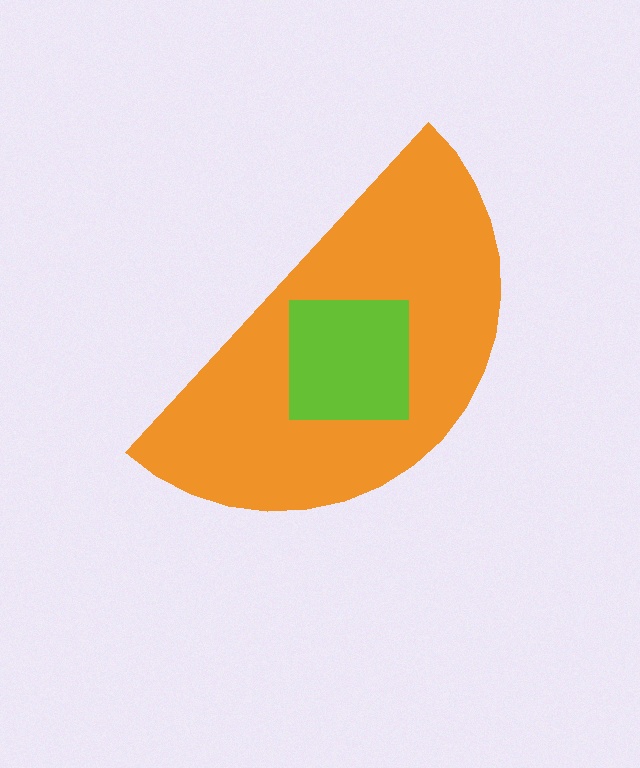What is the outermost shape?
The orange semicircle.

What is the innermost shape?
The lime square.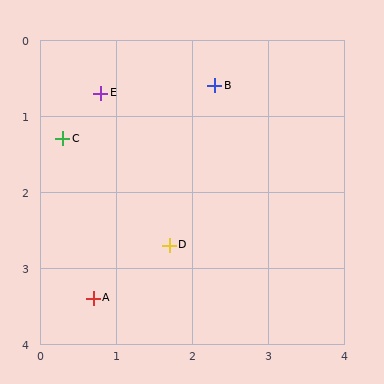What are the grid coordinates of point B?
Point B is at approximately (2.3, 0.6).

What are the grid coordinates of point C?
Point C is at approximately (0.3, 1.3).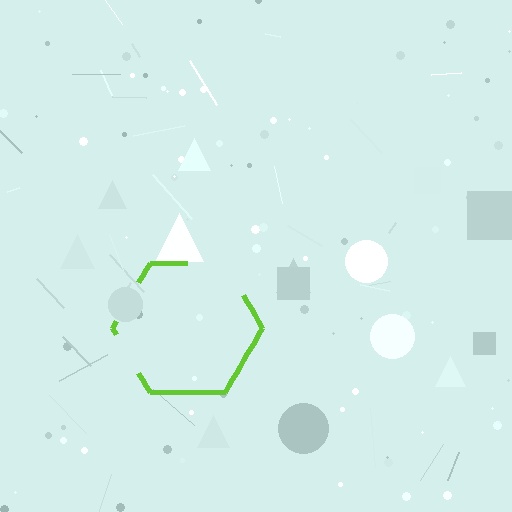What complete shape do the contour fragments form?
The contour fragments form a hexagon.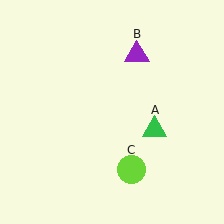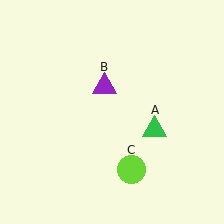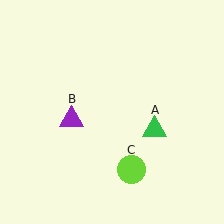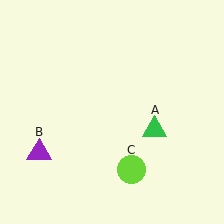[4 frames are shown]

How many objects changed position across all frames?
1 object changed position: purple triangle (object B).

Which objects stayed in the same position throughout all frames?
Green triangle (object A) and lime circle (object C) remained stationary.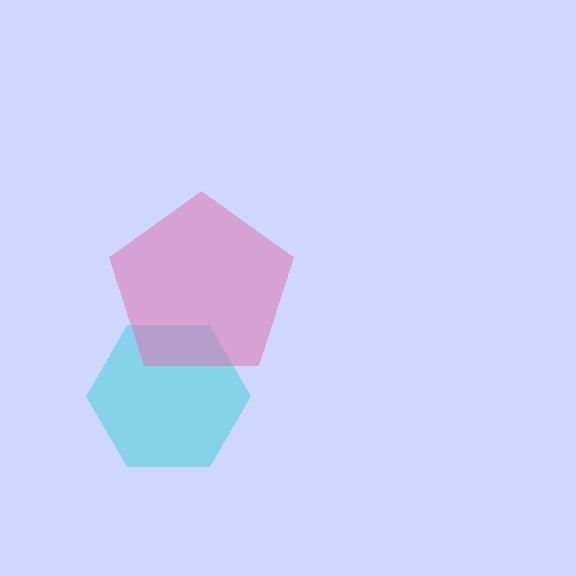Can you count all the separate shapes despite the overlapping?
Yes, there are 2 separate shapes.